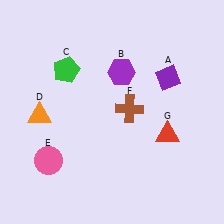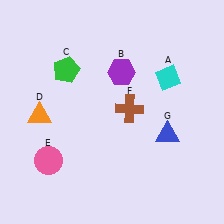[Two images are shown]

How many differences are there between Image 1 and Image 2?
There are 2 differences between the two images.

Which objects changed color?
A changed from purple to cyan. G changed from red to blue.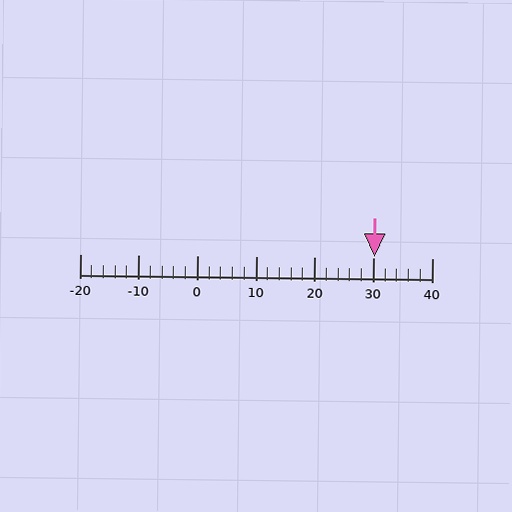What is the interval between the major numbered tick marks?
The major tick marks are spaced 10 units apart.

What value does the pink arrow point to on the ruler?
The pink arrow points to approximately 30.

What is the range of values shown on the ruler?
The ruler shows values from -20 to 40.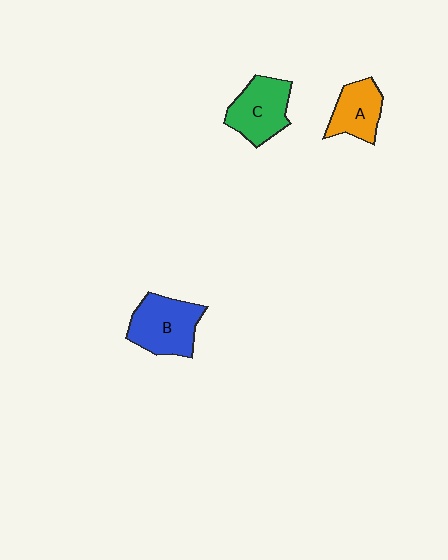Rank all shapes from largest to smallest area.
From largest to smallest: B (blue), C (green), A (orange).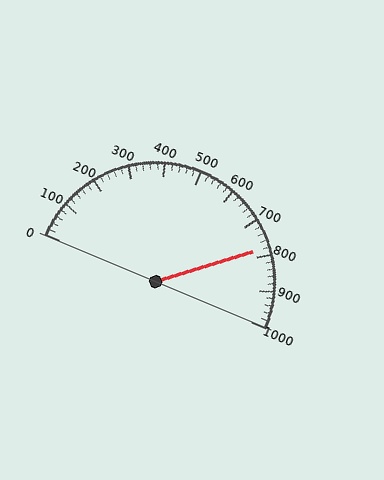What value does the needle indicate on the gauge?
The needle indicates approximately 780.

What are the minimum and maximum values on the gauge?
The gauge ranges from 0 to 1000.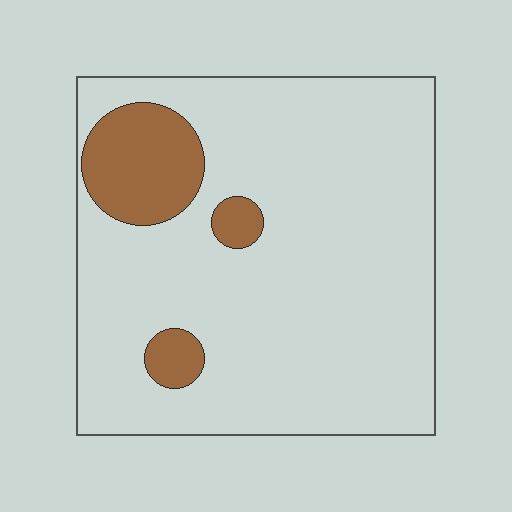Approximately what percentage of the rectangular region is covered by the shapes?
Approximately 15%.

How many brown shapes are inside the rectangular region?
3.